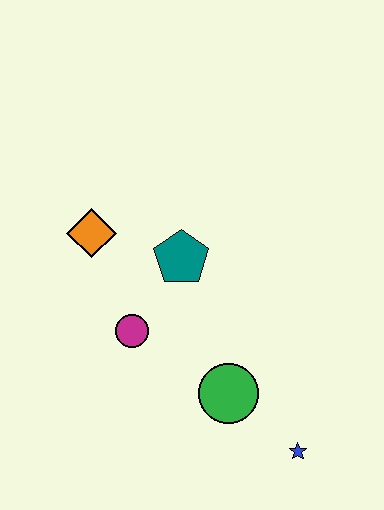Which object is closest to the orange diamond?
The teal pentagon is closest to the orange diamond.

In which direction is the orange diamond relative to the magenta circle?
The orange diamond is above the magenta circle.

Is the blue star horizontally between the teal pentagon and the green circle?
No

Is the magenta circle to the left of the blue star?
Yes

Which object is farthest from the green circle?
The orange diamond is farthest from the green circle.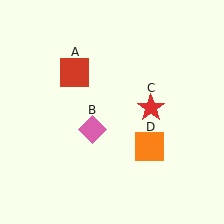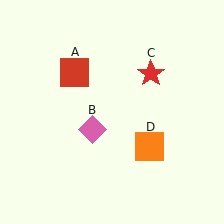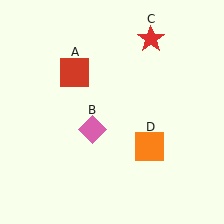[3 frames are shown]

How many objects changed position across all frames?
1 object changed position: red star (object C).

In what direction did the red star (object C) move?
The red star (object C) moved up.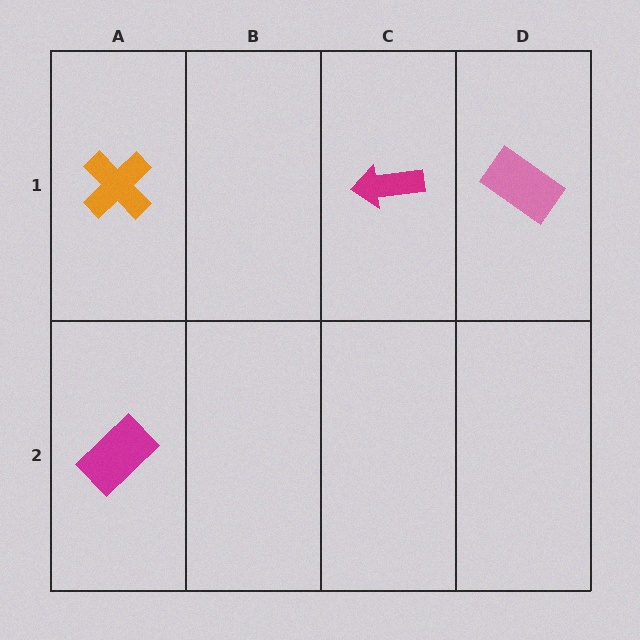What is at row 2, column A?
A magenta rectangle.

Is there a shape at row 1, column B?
No, that cell is empty.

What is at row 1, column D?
A pink rectangle.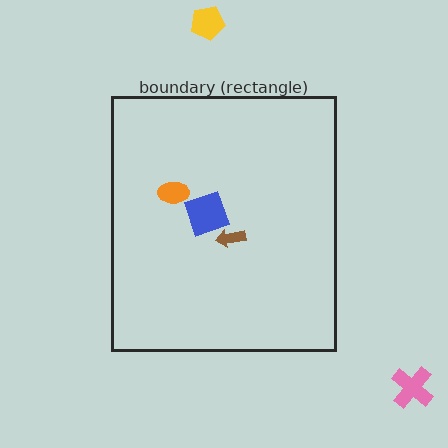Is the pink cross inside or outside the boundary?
Outside.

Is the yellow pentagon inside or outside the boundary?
Outside.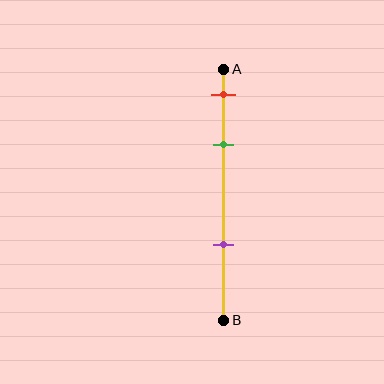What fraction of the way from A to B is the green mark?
The green mark is approximately 30% (0.3) of the way from A to B.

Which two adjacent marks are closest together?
The red and green marks are the closest adjacent pair.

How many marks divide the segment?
There are 3 marks dividing the segment.